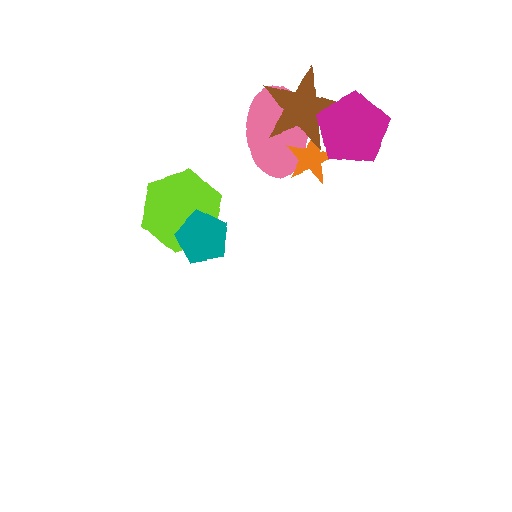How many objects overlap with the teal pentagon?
1 object overlaps with the teal pentagon.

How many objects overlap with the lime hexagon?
1 object overlaps with the lime hexagon.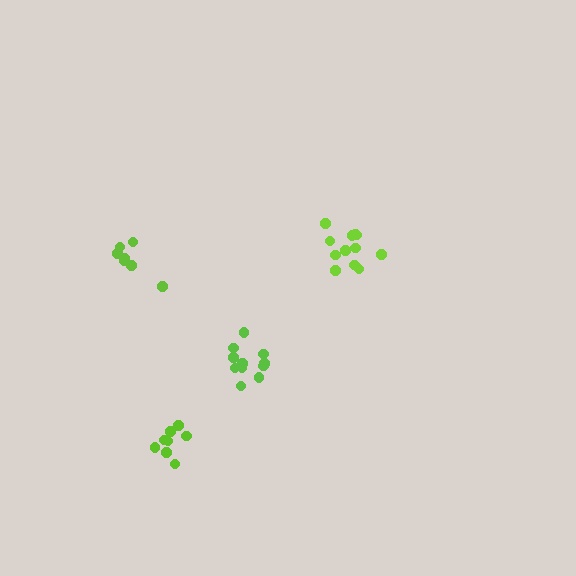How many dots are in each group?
Group 1: 12 dots, Group 2: 7 dots, Group 3: 8 dots, Group 4: 12 dots (39 total).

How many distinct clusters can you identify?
There are 4 distinct clusters.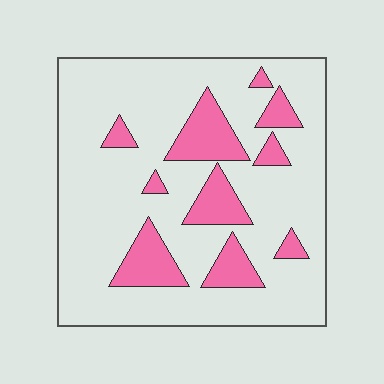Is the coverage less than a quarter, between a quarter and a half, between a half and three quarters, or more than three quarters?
Less than a quarter.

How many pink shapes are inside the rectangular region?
10.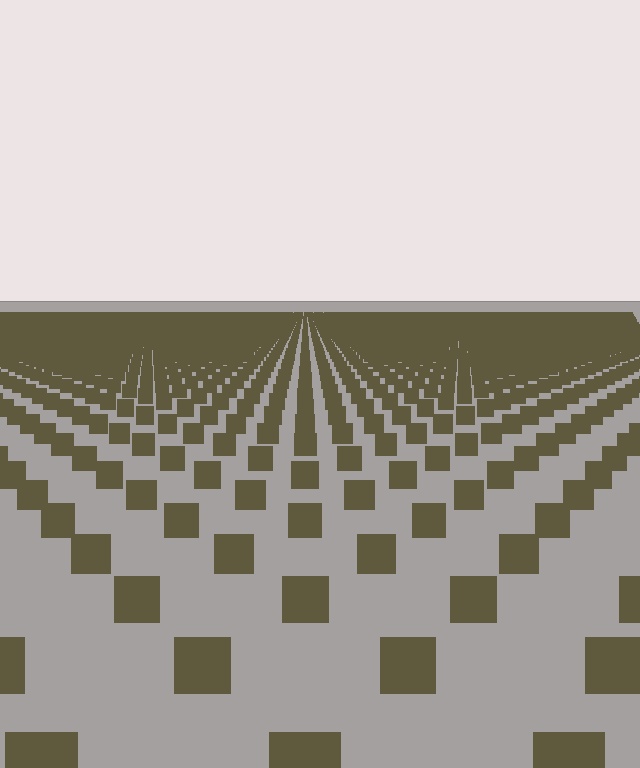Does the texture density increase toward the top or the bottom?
Density increases toward the top.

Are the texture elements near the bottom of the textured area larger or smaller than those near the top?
Larger. Near the bottom, elements are closer to the viewer and appear at a bigger on-screen size.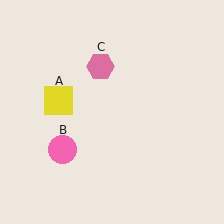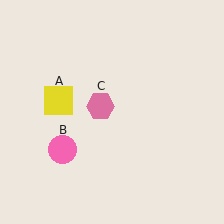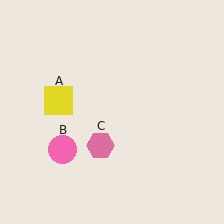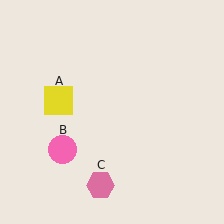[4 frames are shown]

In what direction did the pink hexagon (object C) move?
The pink hexagon (object C) moved down.